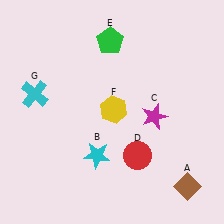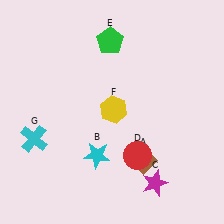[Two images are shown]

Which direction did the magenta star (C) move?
The magenta star (C) moved down.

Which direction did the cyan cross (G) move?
The cyan cross (G) moved down.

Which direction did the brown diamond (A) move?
The brown diamond (A) moved left.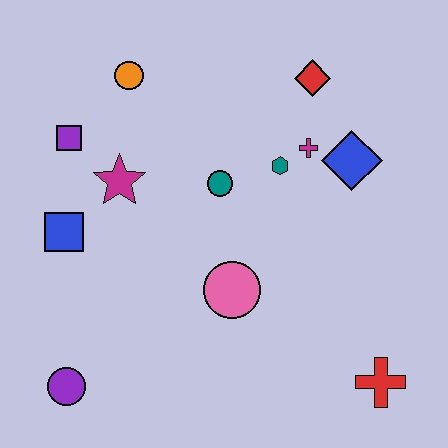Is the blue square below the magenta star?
Yes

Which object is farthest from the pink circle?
The orange circle is farthest from the pink circle.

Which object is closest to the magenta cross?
The teal hexagon is closest to the magenta cross.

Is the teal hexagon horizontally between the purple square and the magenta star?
No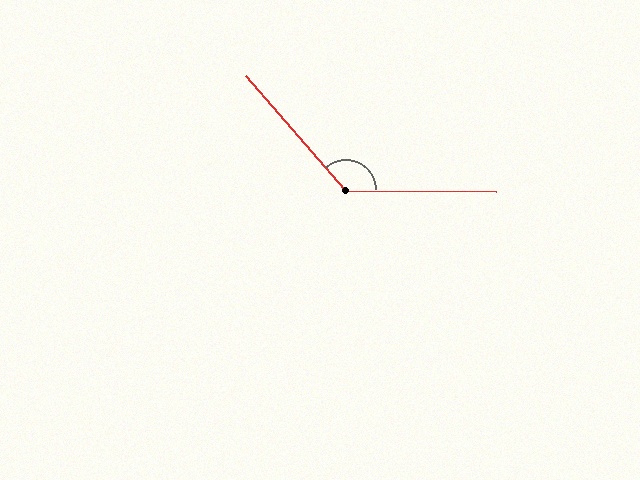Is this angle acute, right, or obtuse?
It is obtuse.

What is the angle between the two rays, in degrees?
Approximately 132 degrees.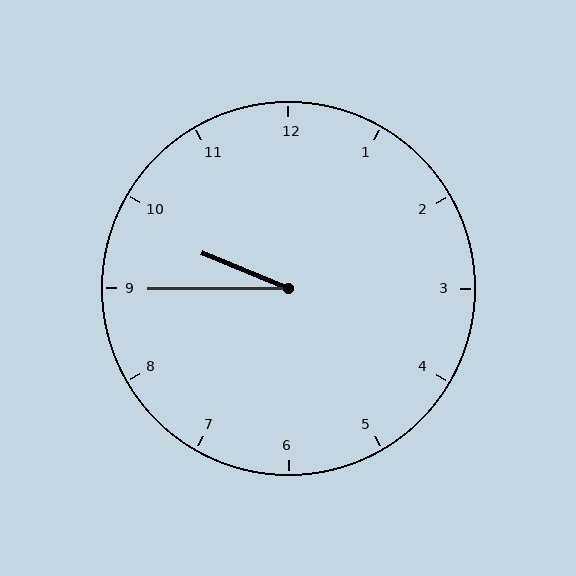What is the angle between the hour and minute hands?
Approximately 22 degrees.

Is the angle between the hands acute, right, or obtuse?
It is acute.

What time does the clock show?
9:45.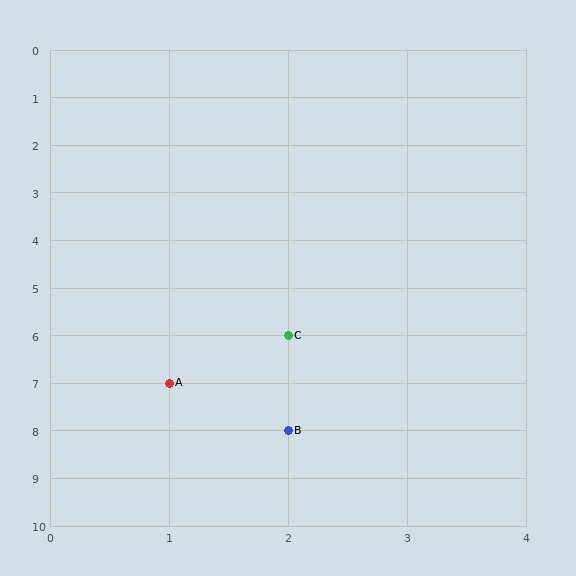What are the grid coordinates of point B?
Point B is at grid coordinates (2, 8).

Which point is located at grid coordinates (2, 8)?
Point B is at (2, 8).